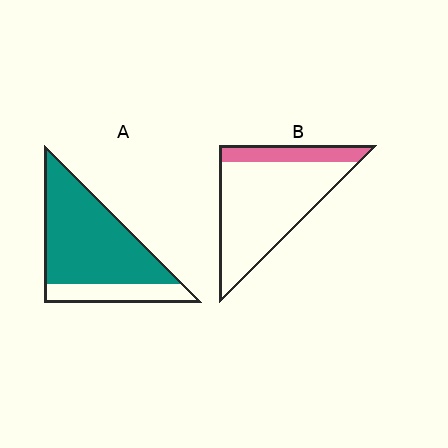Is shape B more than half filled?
No.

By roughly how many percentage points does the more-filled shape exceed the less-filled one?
By roughly 55 percentage points (A over B).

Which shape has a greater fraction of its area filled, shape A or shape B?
Shape A.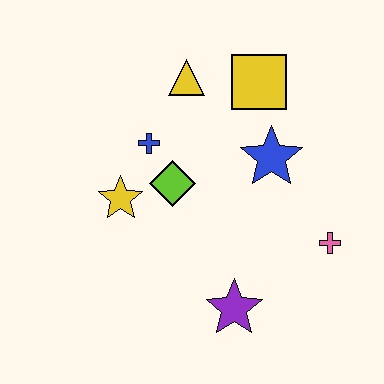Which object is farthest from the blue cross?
The pink cross is farthest from the blue cross.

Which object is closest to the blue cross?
The lime diamond is closest to the blue cross.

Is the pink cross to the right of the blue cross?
Yes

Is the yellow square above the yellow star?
Yes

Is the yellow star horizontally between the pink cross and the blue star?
No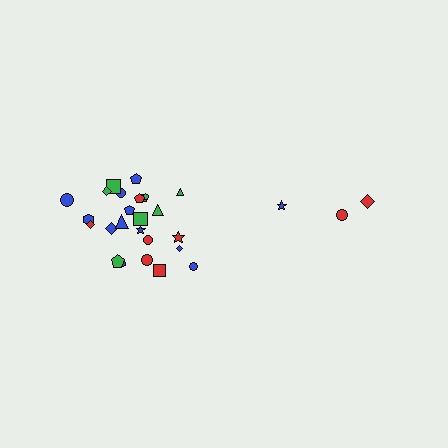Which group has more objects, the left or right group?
The left group.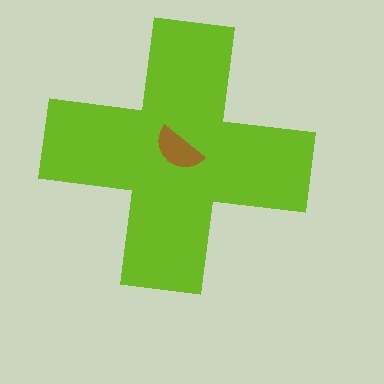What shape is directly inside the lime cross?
The brown semicircle.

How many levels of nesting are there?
2.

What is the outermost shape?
The lime cross.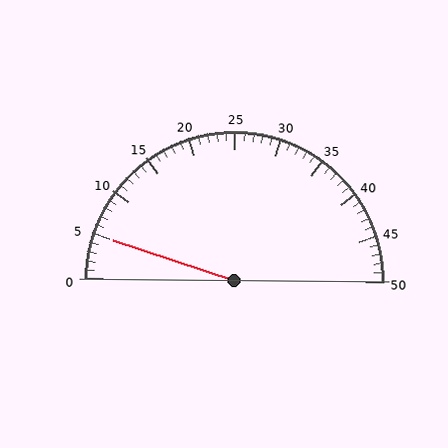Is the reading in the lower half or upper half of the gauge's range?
The reading is in the lower half of the range (0 to 50).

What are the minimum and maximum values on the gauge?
The gauge ranges from 0 to 50.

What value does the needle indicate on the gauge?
The needle indicates approximately 5.